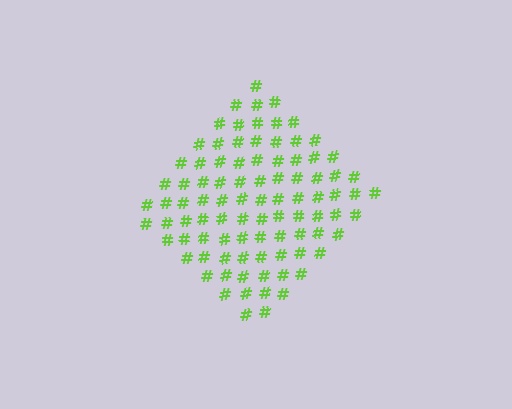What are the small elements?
The small elements are hash symbols.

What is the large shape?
The large shape is a diamond.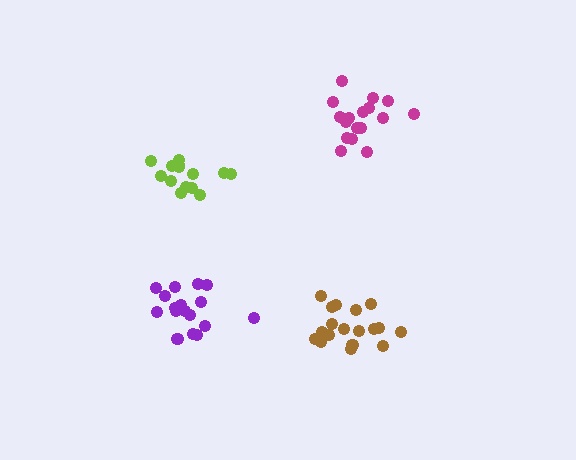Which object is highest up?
The magenta cluster is topmost.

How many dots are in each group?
Group 1: 14 dots, Group 2: 17 dots, Group 3: 17 dots, Group 4: 18 dots (66 total).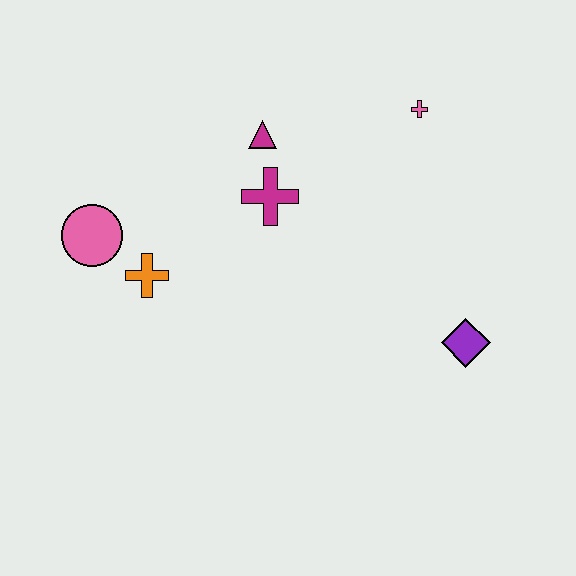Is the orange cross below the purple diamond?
No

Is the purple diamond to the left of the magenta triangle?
No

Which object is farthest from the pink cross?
The pink circle is farthest from the pink cross.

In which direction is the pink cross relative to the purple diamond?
The pink cross is above the purple diamond.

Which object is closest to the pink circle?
The orange cross is closest to the pink circle.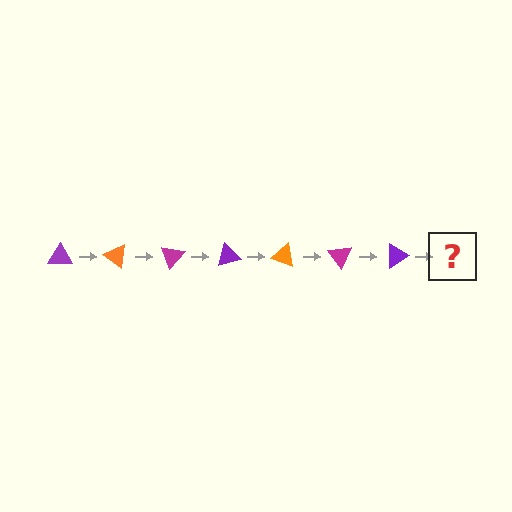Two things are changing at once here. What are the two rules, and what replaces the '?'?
The two rules are that it rotates 35 degrees each step and the color cycles through purple, orange, and magenta. The '?' should be an orange triangle, rotated 245 degrees from the start.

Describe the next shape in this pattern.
It should be an orange triangle, rotated 245 degrees from the start.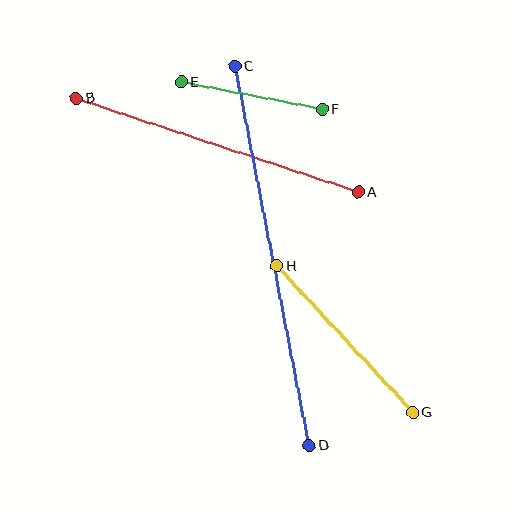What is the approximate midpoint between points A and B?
The midpoint is at approximately (217, 145) pixels.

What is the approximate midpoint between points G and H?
The midpoint is at approximately (345, 339) pixels.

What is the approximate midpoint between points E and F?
The midpoint is at approximately (252, 96) pixels.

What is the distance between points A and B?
The distance is approximately 297 pixels.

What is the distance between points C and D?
The distance is approximately 386 pixels.